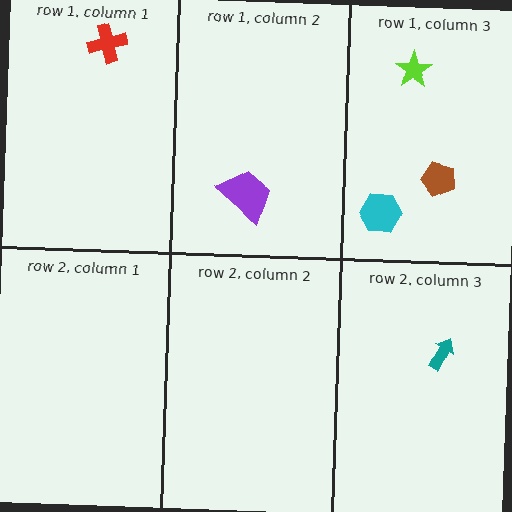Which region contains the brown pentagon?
The row 1, column 3 region.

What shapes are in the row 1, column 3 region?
The lime star, the cyan hexagon, the brown pentagon.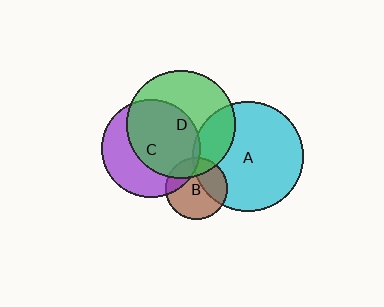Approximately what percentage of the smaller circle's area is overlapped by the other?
Approximately 60%.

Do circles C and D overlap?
Yes.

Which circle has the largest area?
Circle A (cyan).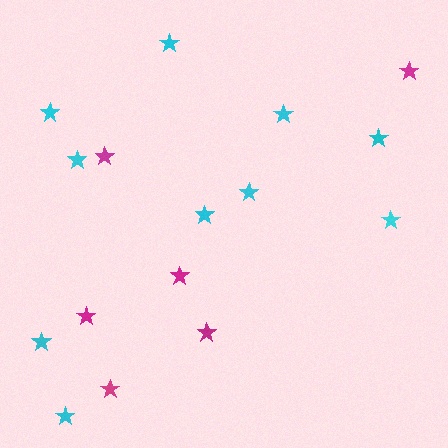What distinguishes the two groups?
There are 2 groups: one group of magenta stars (6) and one group of cyan stars (10).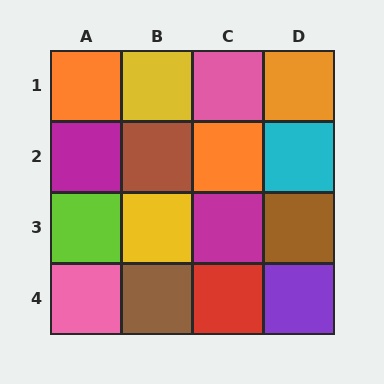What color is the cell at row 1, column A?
Orange.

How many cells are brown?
3 cells are brown.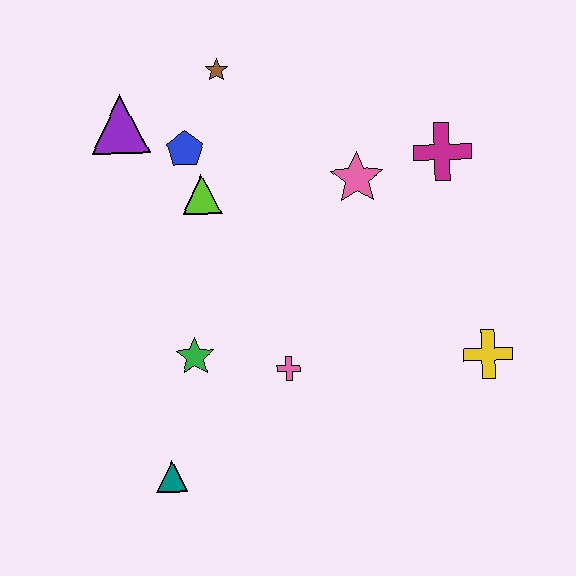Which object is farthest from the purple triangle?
The yellow cross is farthest from the purple triangle.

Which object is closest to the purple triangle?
The blue pentagon is closest to the purple triangle.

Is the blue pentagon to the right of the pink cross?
No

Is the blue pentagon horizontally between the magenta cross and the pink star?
No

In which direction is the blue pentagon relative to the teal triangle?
The blue pentagon is above the teal triangle.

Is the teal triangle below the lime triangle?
Yes